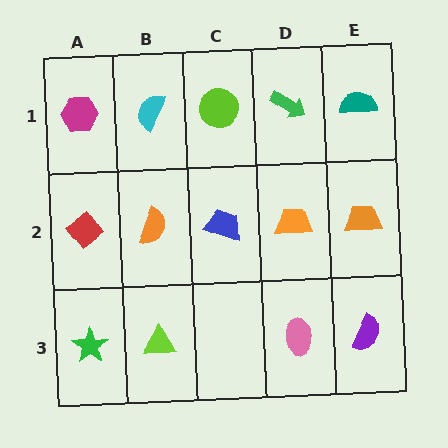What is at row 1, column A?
A magenta hexagon.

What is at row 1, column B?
A cyan semicircle.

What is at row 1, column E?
A teal semicircle.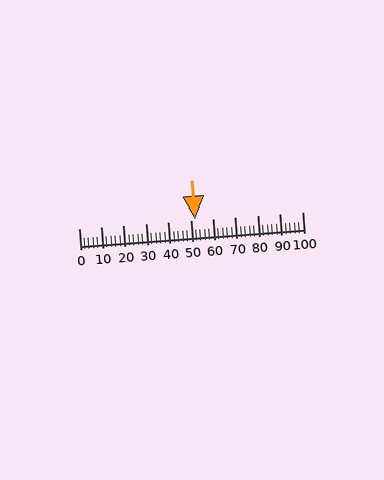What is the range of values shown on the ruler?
The ruler shows values from 0 to 100.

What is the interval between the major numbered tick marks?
The major tick marks are spaced 10 units apart.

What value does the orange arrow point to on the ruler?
The orange arrow points to approximately 52.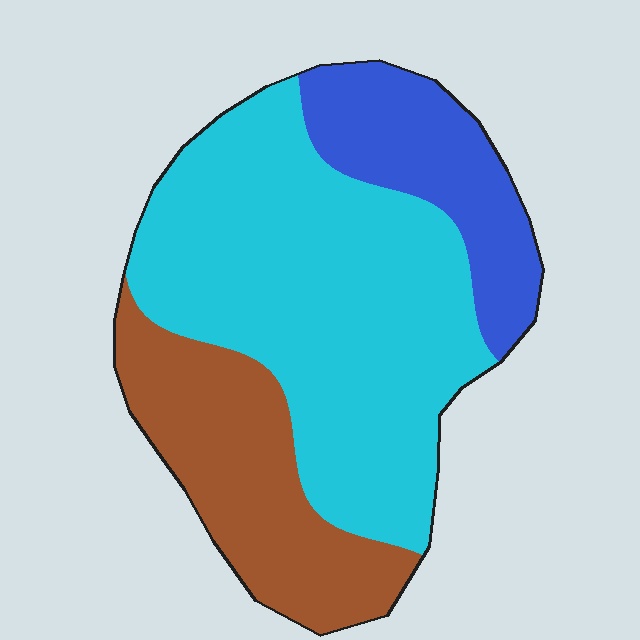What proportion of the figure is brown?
Brown covers 26% of the figure.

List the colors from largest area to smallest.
From largest to smallest: cyan, brown, blue.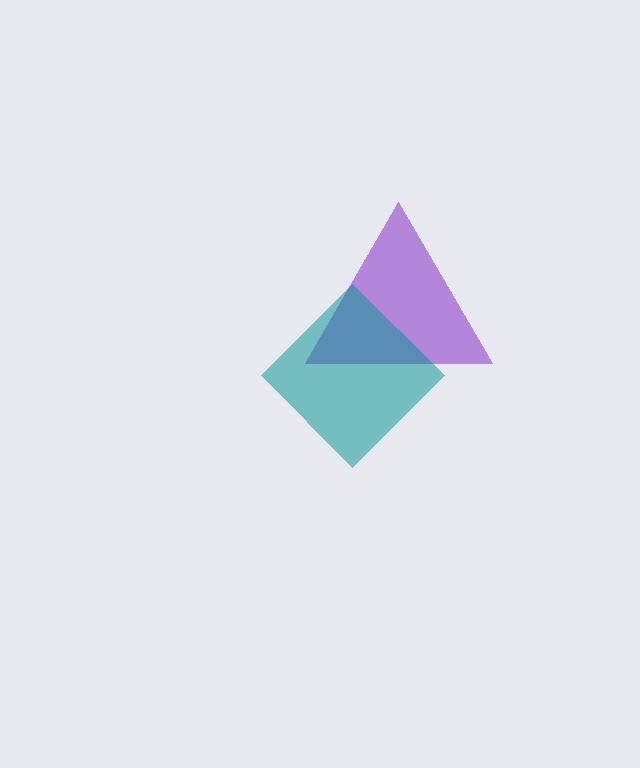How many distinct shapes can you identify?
There are 2 distinct shapes: a purple triangle, a teal diamond.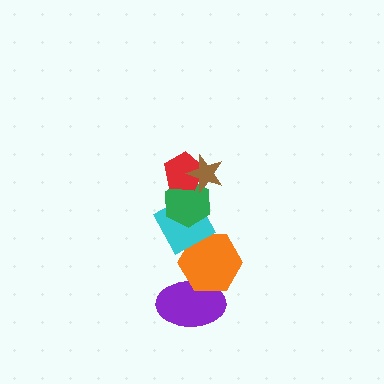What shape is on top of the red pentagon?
The brown star is on top of the red pentagon.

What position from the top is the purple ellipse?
The purple ellipse is 6th from the top.